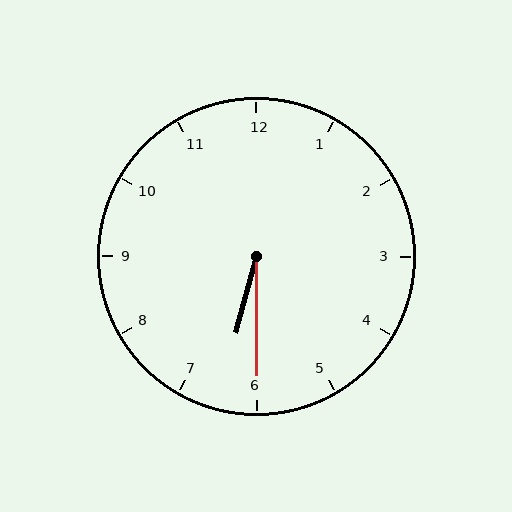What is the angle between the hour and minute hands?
Approximately 15 degrees.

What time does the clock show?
6:30.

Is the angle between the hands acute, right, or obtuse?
It is acute.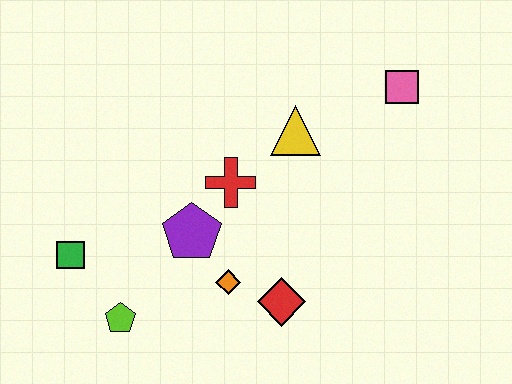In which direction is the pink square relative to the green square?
The pink square is to the right of the green square.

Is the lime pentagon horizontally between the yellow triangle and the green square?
Yes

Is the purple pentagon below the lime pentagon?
No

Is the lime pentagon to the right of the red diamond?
No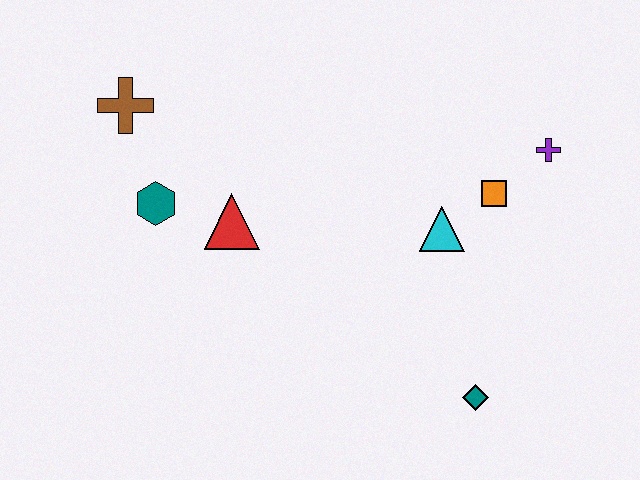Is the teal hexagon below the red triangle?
No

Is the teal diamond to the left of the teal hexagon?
No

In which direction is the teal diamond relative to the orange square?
The teal diamond is below the orange square.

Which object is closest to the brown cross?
The teal hexagon is closest to the brown cross.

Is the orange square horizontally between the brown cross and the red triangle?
No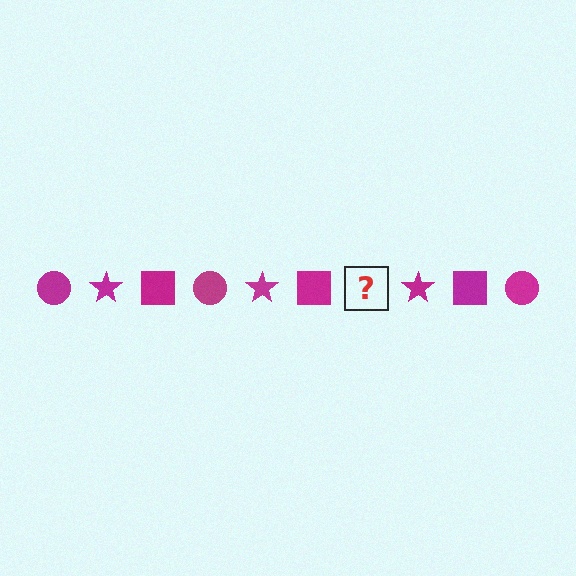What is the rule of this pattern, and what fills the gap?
The rule is that the pattern cycles through circle, star, square shapes in magenta. The gap should be filled with a magenta circle.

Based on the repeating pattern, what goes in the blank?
The blank should be a magenta circle.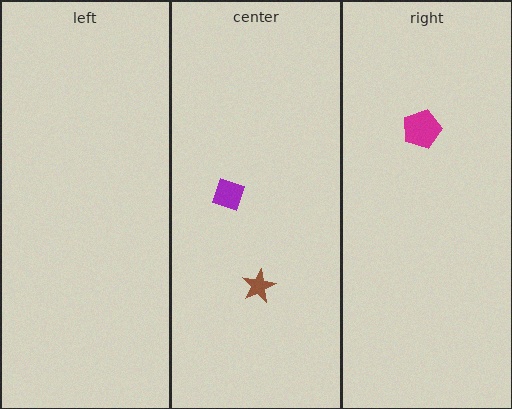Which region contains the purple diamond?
The center region.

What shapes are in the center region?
The brown star, the purple diamond.